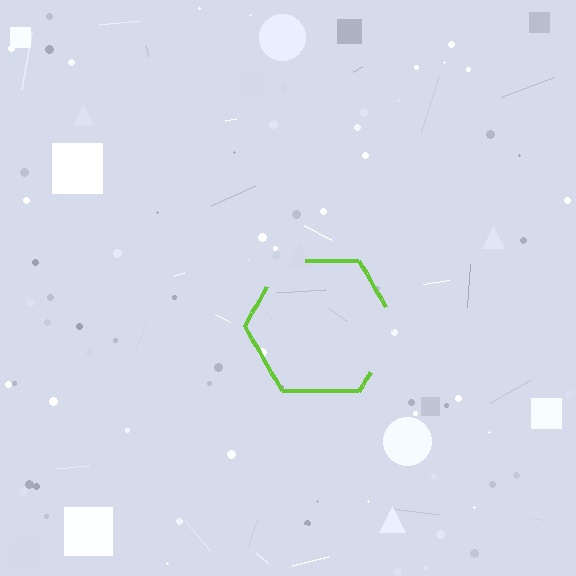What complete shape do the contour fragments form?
The contour fragments form a hexagon.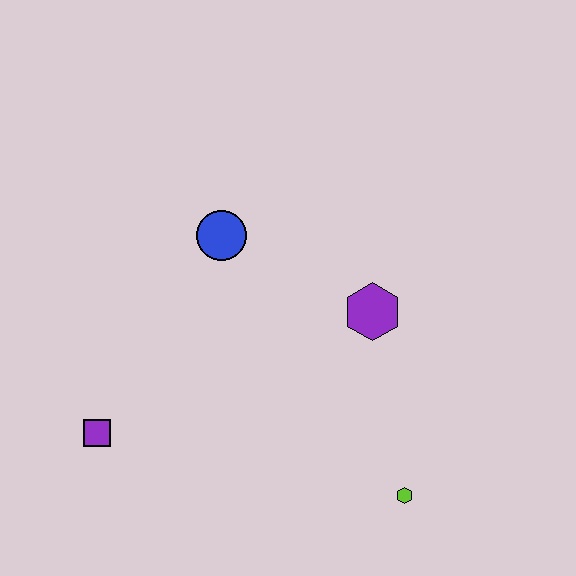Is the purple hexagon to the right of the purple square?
Yes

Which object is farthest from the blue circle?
The lime hexagon is farthest from the blue circle.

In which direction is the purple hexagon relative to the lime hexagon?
The purple hexagon is above the lime hexagon.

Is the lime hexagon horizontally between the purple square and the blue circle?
No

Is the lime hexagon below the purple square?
Yes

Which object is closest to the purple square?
The blue circle is closest to the purple square.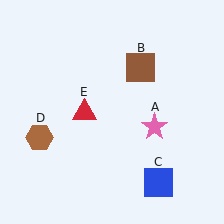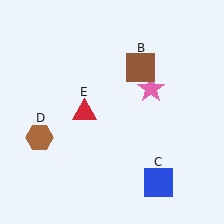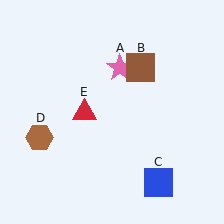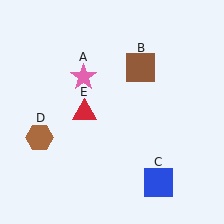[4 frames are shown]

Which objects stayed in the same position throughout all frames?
Brown square (object B) and blue square (object C) and brown hexagon (object D) and red triangle (object E) remained stationary.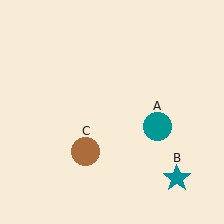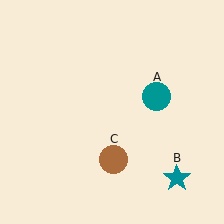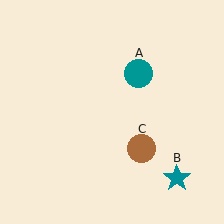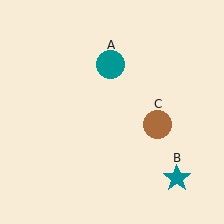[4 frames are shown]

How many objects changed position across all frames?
2 objects changed position: teal circle (object A), brown circle (object C).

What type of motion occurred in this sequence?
The teal circle (object A), brown circle (object C) rotated counterclockwise around the center of the scene.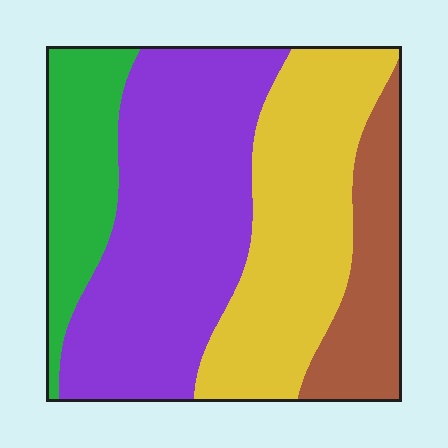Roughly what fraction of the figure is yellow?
Yellow takes up about one third (1/3) of the figure.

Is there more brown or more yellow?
Yellow.